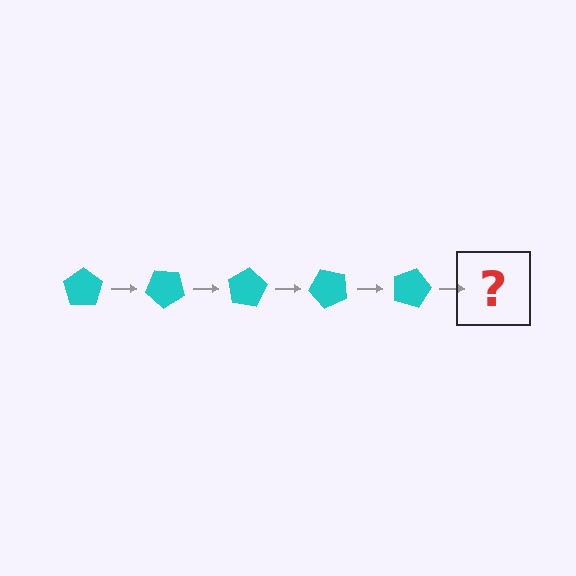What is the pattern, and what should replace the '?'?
The pattern is that the pentagon rotates 40 degrees each step. The '?' should be a cyan pentagon rotated 200 degrees.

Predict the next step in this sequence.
The next step is a cyan pentagon rotated 200 degrees.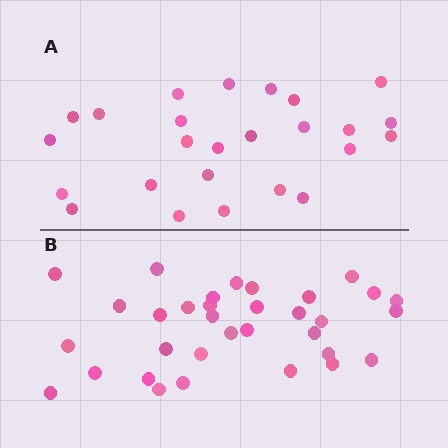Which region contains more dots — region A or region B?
Region B (the bottom region) has more dots.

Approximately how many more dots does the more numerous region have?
Region B has roughly 8 or so more dots than region A.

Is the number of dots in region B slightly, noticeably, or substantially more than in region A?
Region B has noticeably more, but not dramatically so. The ratio is roughly 1.3 to 1.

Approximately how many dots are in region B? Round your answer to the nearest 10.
About 30 dots. (The exact count is 33, which rounds to 30.)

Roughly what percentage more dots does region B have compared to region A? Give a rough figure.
About 30% more.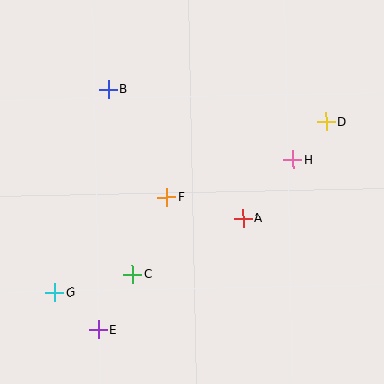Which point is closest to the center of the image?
Point F at (167, 197) is closest to the center.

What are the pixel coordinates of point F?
Point F is at (167, 197).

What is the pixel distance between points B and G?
The distance between B and G is 210 pixels.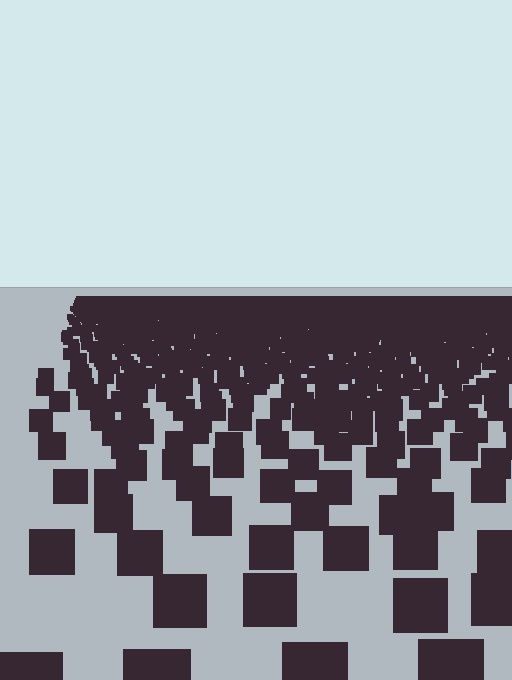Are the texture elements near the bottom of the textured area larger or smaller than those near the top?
Larger. Near the bottom, elements are closer to the viewer and appear at a bigger on-screen size.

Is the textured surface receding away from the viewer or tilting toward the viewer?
The surface is receding away from the viewer. Texture elements get smaller and denser toward the top.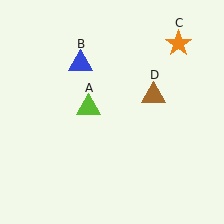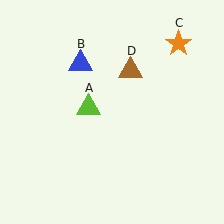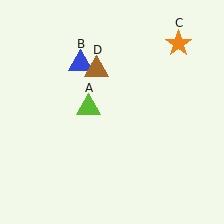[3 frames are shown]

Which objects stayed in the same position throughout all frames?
Lime triangle (object A) and blue triangle (object B) and orange star (object C) remained stationary.